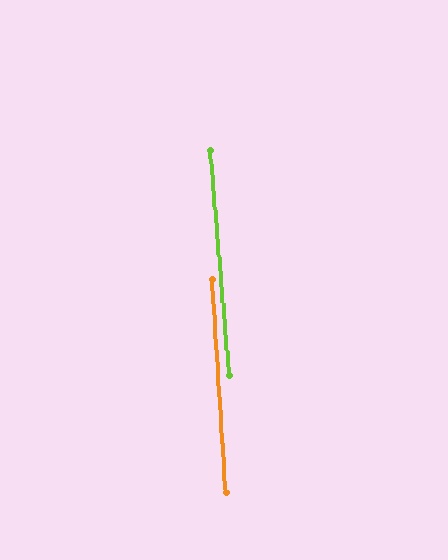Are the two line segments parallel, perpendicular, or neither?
Parallel — their directions differ by only 1.2°.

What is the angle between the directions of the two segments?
Approximately 1 degree.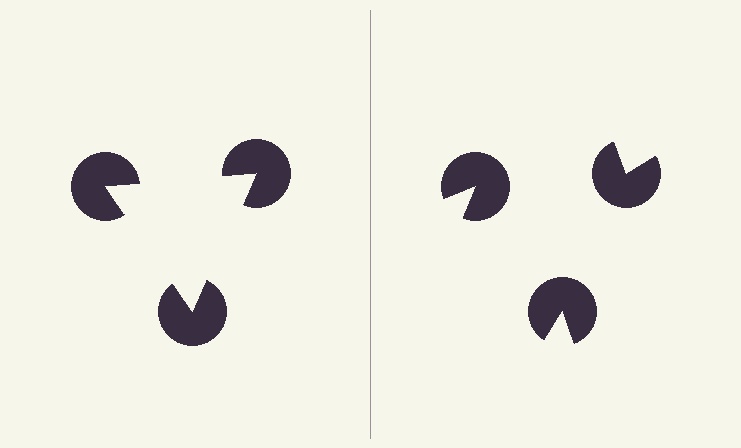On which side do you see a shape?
An illusory triangle appears on the left side. On the right side the wedge cuts are rotated, so no coherent shape forms.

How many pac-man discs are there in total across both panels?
6 — 3 on each side.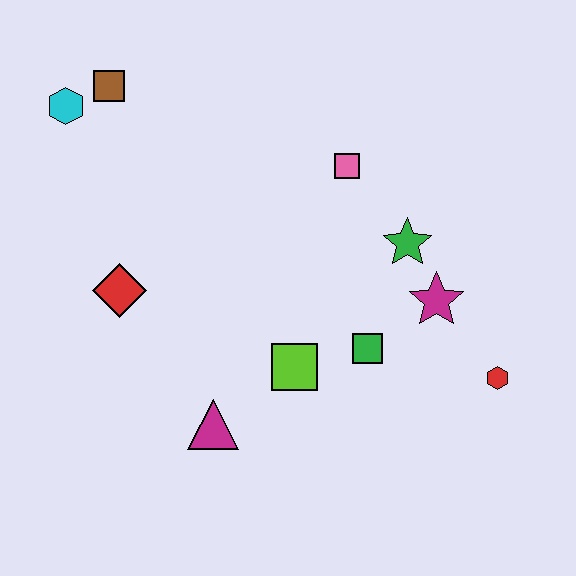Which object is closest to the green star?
The magenta star is closest to the green star.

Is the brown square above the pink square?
Yes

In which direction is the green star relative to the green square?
The green star is above the green square.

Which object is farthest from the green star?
The cyan hexagon is farthest from the green star.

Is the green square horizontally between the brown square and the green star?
Yes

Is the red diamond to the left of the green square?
Yes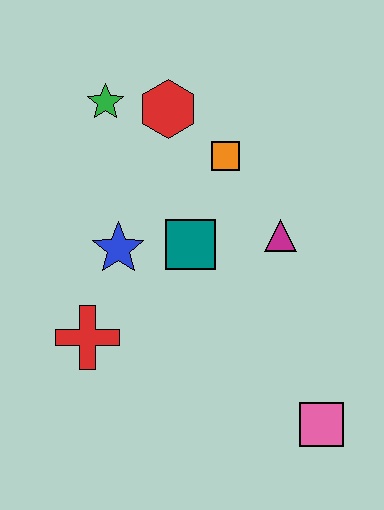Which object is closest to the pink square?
The magenta triangle is closest to the pink square.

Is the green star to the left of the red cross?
No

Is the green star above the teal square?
Yes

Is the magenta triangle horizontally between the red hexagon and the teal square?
No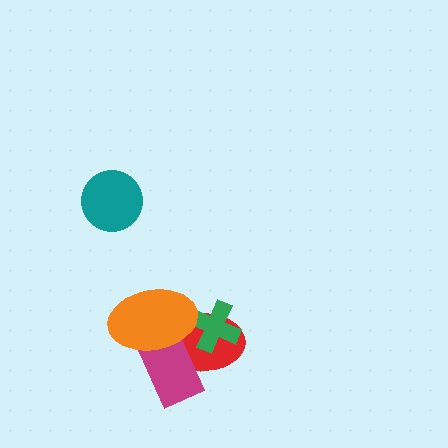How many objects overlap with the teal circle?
0 objects overlap with the teal circle.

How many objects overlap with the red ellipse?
3 objects overlap with the red ellipse.